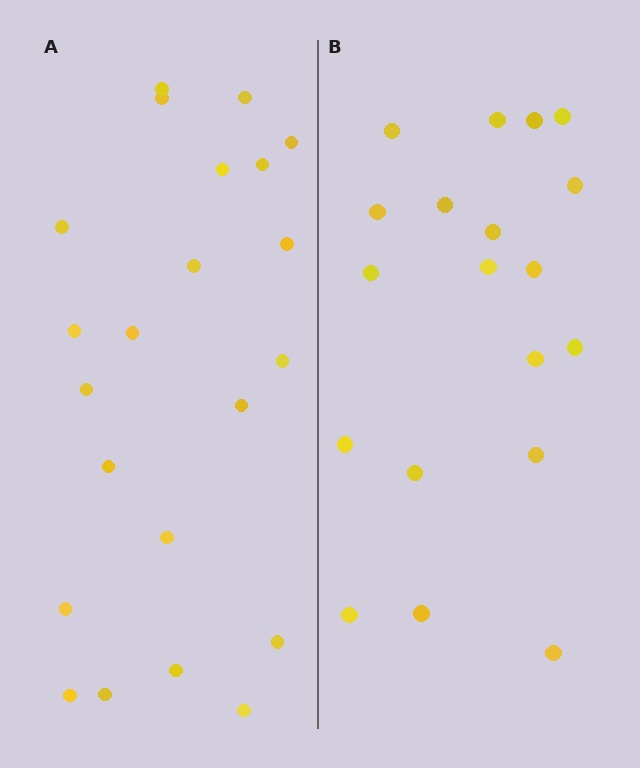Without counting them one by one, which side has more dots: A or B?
Region A (the left region) has more dots.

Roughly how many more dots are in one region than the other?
Region A has just a few more — roughly 2 or 3 more dots than region B.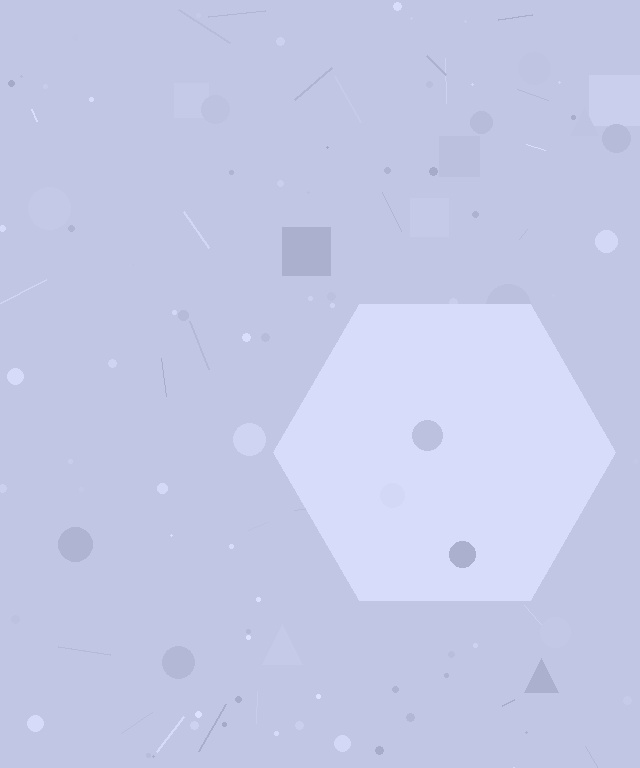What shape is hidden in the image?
A hexagon is hidden in the image.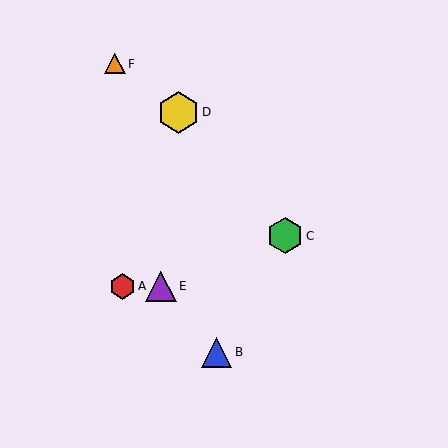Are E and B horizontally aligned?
No, E is at y≈286 and B is at y≈352.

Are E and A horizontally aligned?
Yes, both are at y≈286.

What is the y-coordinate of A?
Object A is at y≈286.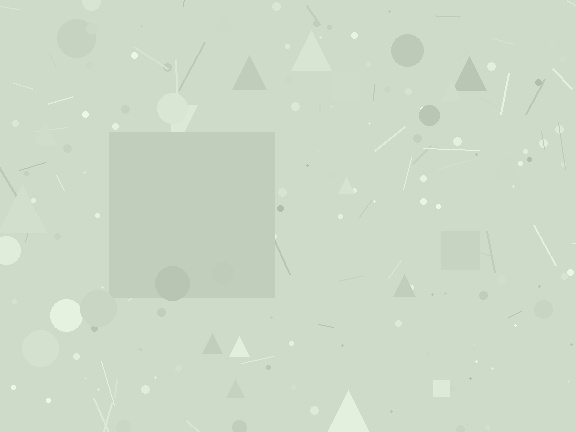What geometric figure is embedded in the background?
A square is embedded in the background.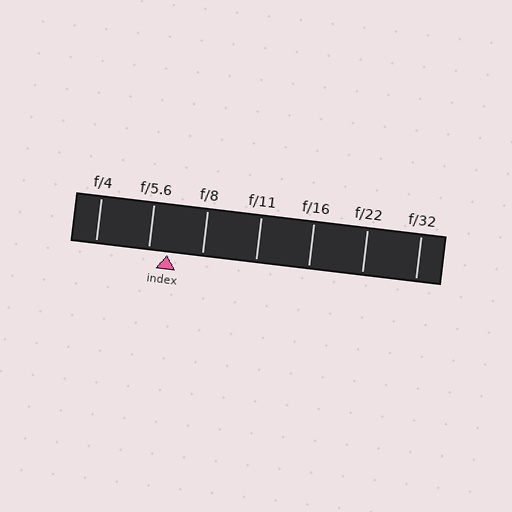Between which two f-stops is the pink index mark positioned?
The index mark is between f/5.6 and f/8.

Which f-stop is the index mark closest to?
The index mark is closest to f/5.6.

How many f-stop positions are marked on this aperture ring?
There are 7 f-stop positions marked.